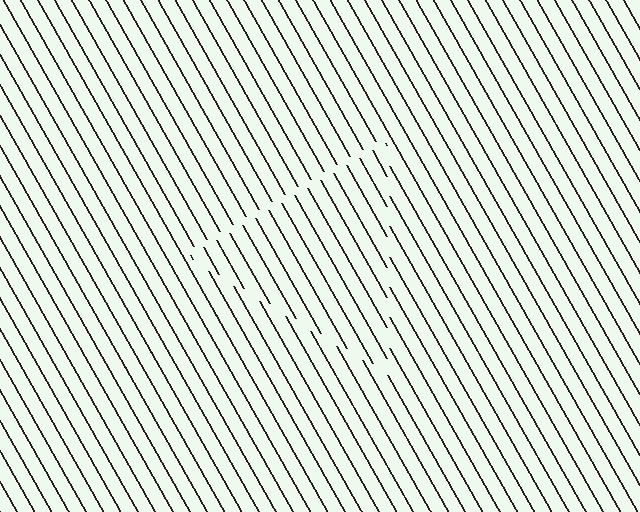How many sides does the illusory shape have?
3 sides — the line-ends trace a triangle.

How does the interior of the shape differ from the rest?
The interior of the shape contains the same grating, shifted by half a period — the contour is defined by the phase discontinuity where line-ends from the inner and outer gratings abut.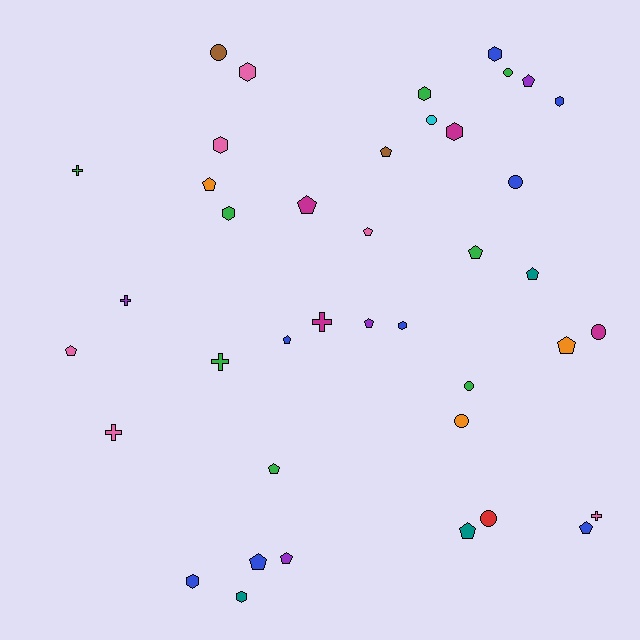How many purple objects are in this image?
There are 4 purple objects.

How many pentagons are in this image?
There are 16 pentagons.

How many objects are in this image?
There are 40 objects.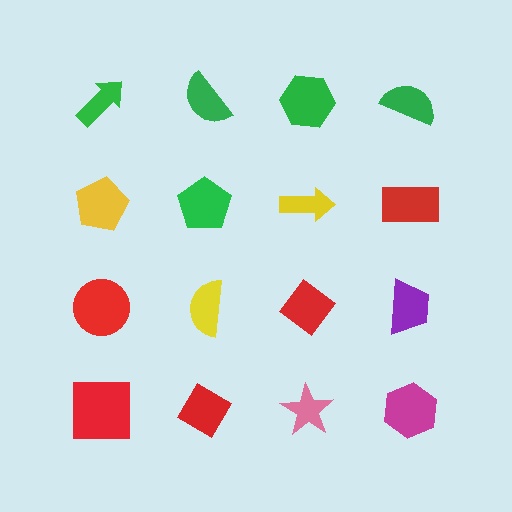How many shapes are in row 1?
4 shapes.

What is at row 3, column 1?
A red circle.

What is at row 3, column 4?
A purple trapezoid.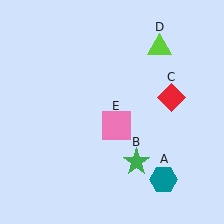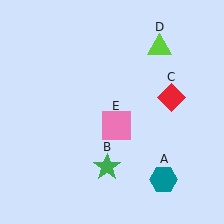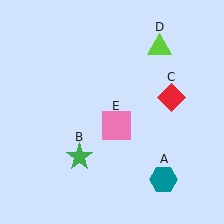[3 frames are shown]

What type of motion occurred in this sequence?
The green star (object B) rotated clockwise around the center of the scene.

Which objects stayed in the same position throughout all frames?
Teal hexagon (object A) and red diamond (object C) and lime triangle (object D) and pink square (object E) remained stationary.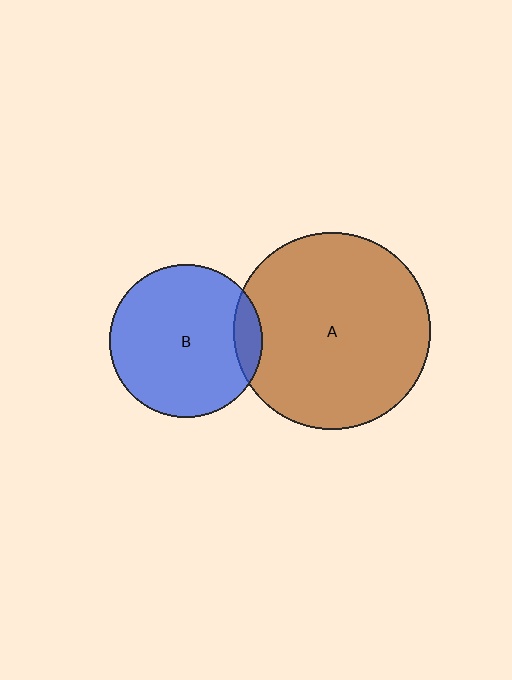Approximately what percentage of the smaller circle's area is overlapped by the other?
Approximately 10%.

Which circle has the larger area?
Circle A (brown).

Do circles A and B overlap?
Yes.